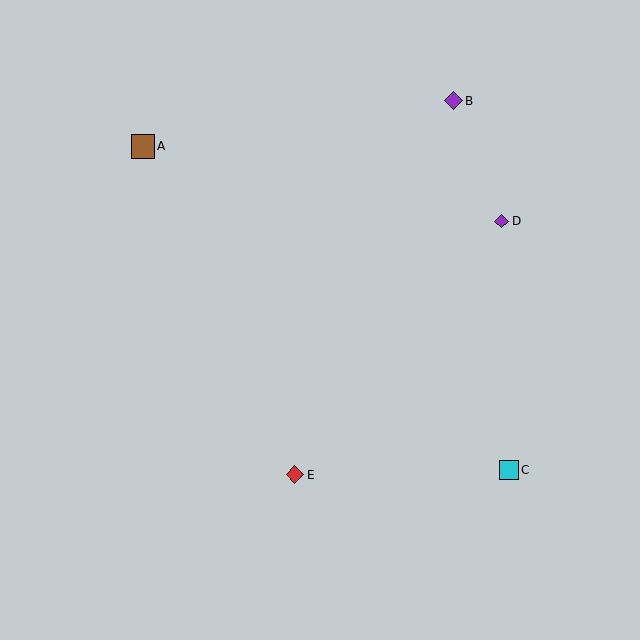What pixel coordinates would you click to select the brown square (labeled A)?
Click at (143, 146) to select the brown square A.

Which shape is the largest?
The brown square (labeled A) is the largest.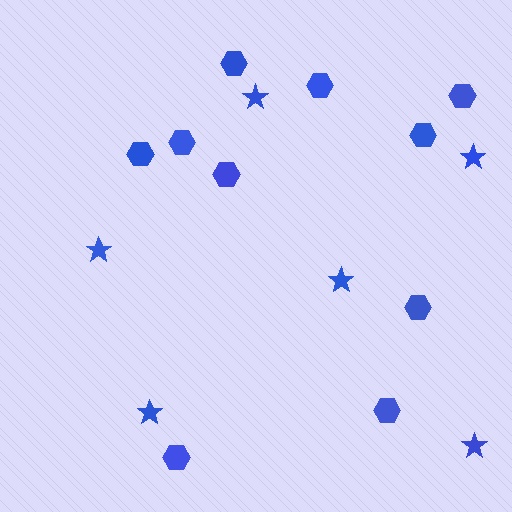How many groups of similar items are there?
There are 2 groups: one group of hexagons (10) and one group of stars (6).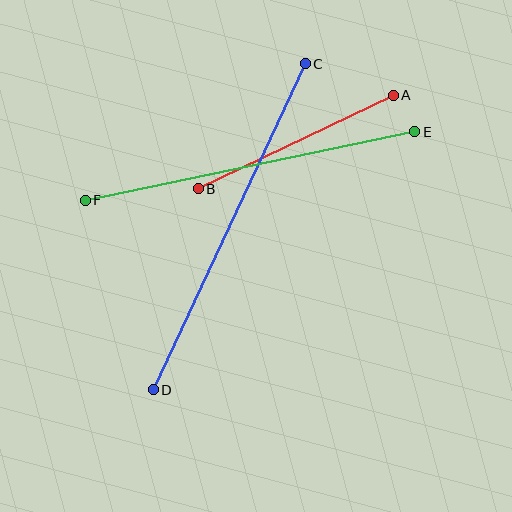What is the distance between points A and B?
The distance is approximately 217 pixels.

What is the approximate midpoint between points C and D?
The midpoint is at approximately (229, 227) pixels.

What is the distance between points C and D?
The distance is approximately 360 pixels.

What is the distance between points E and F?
The distance is approximately 337 pixels.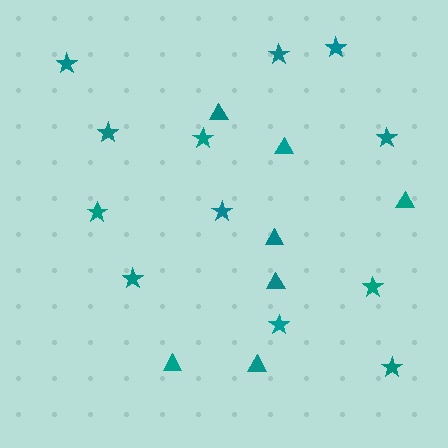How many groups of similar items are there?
There are 2 groups: one group of triangles (7) and one group of stars (12).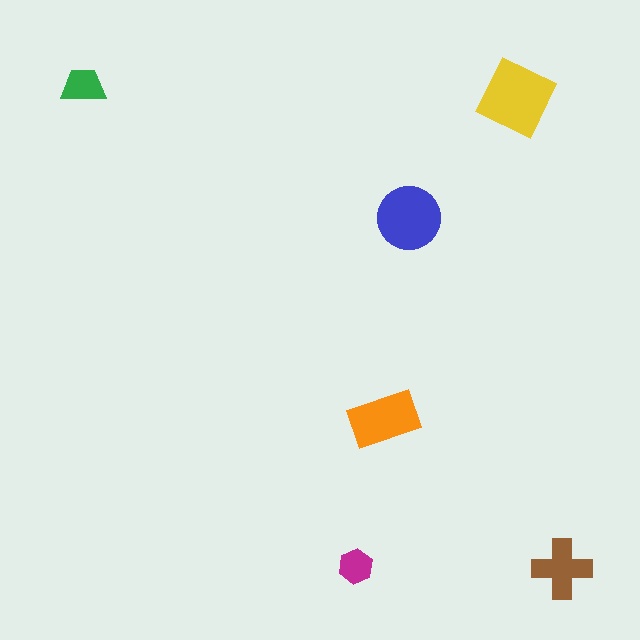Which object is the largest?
The yellow square.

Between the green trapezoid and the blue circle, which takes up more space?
The blue circle.